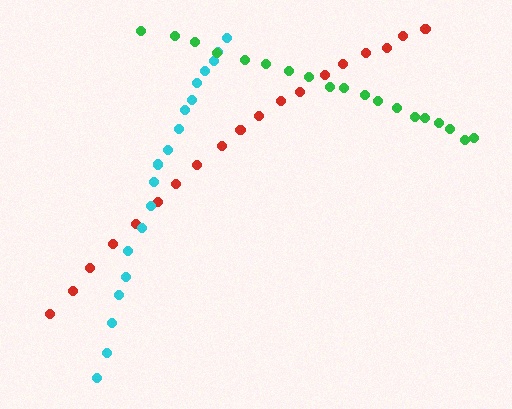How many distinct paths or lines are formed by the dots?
There are 3 distinct paths.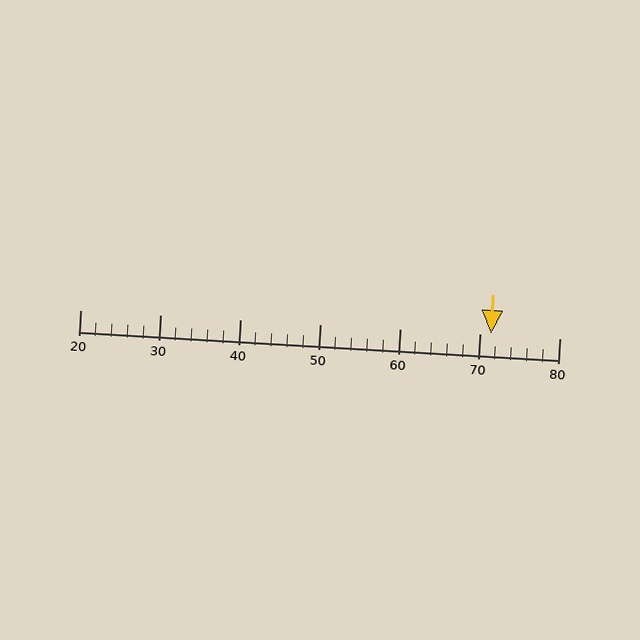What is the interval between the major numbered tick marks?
The major tick marks are spaced 10 units apart.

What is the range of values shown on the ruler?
The ruler shows values from 20 to 80.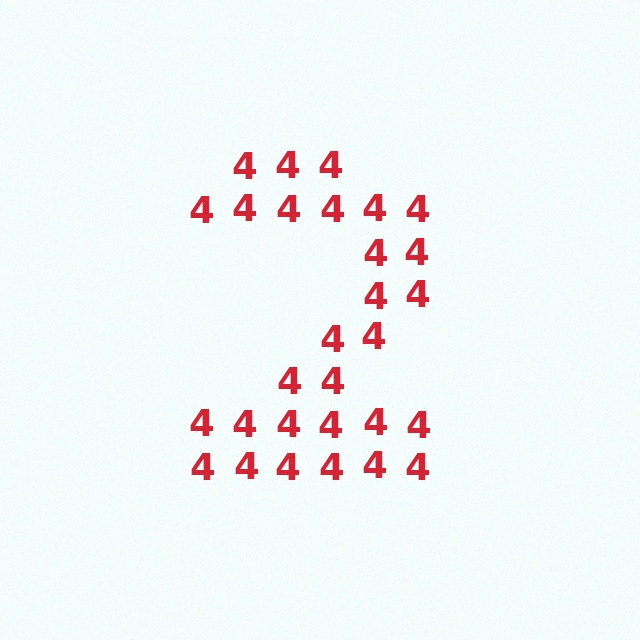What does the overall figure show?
The overall figure shows the digit 2.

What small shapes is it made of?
It is made of small digit 4's.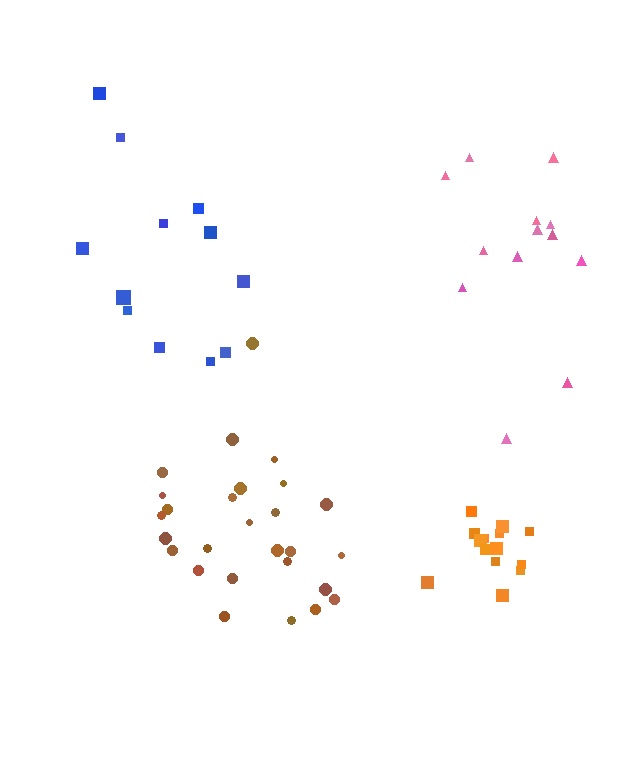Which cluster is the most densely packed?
Orange.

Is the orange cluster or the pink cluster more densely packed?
Orange.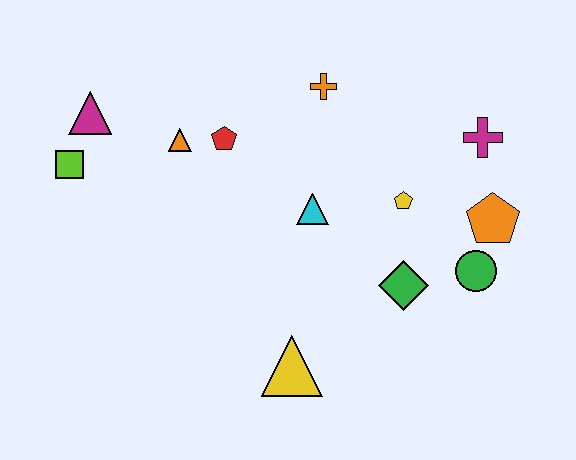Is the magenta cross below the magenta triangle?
Yes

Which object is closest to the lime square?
The magenta triangle is closest to the lime square.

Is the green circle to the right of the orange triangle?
Yes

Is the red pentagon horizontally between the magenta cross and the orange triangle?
Yes